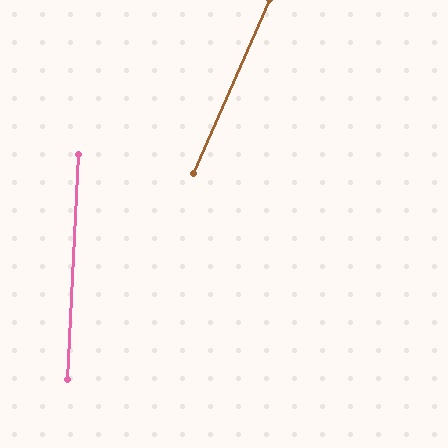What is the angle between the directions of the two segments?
Approximately 21 degrees.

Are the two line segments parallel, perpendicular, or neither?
Neither parallel nor perpendicular — they differ by about 21°.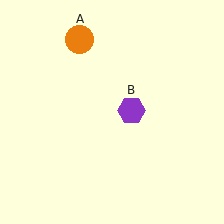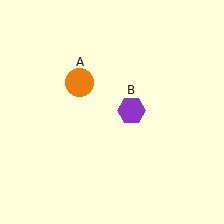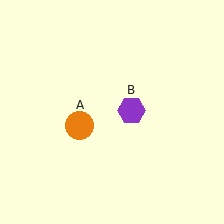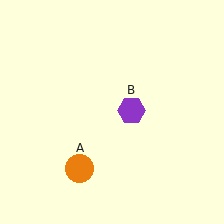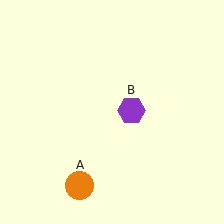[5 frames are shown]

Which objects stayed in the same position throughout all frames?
Purple hexagon (object B) remained stationary.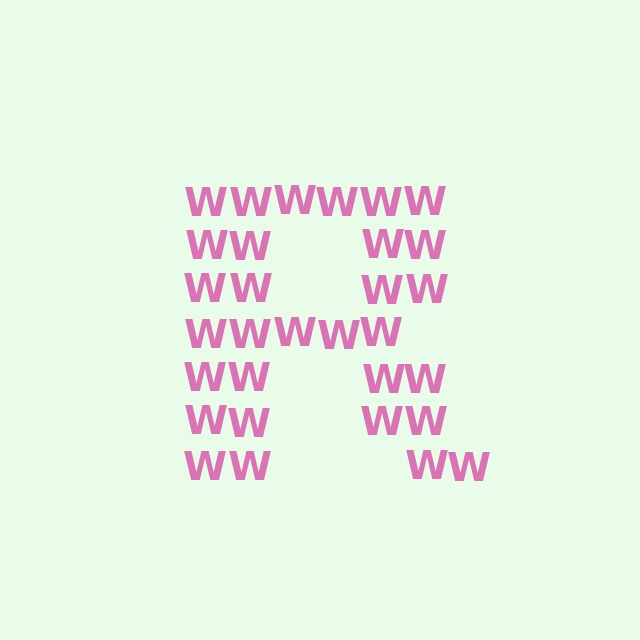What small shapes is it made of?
It is made of small letter W's.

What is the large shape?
The large shape is the letter R.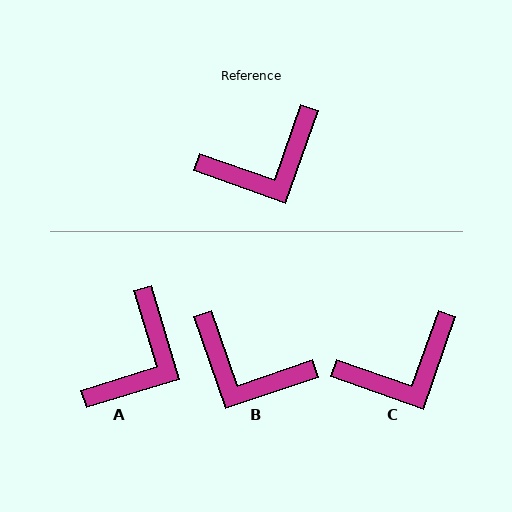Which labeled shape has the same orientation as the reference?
C.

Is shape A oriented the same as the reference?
No, it is off by about 36 degrees.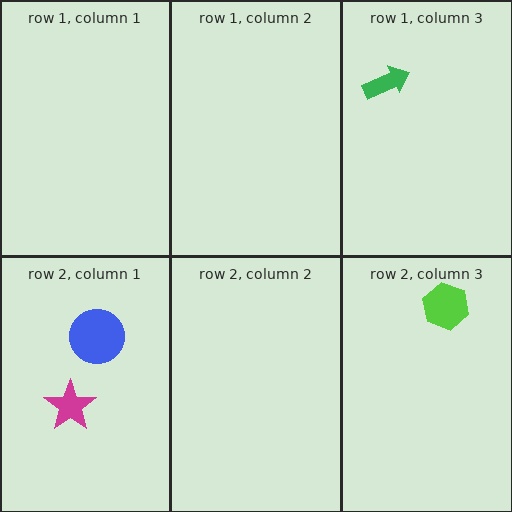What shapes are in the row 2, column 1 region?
The magenta star, the blue circle.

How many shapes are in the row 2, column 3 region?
1.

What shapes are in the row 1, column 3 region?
The green arrow.